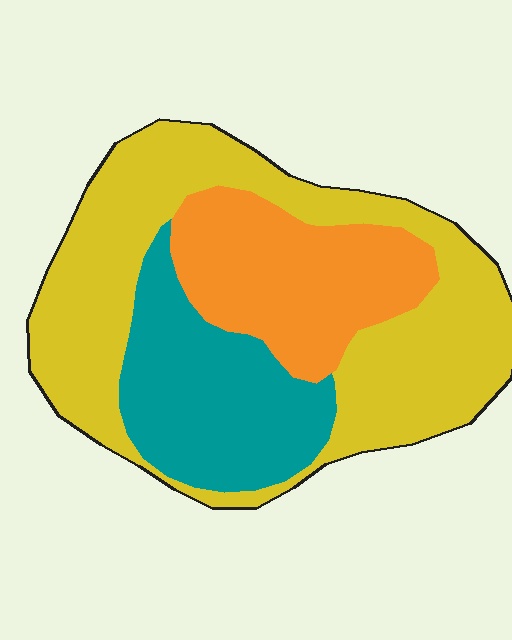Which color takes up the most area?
Yellow, at roughly 50%.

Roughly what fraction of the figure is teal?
Teal takes up less than a quarter of the figure.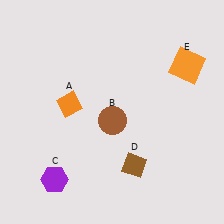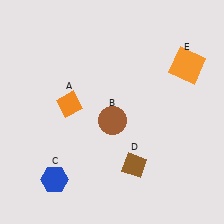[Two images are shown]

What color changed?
The hexagon (C) changed from purple in Image 1 to blue in Image 2.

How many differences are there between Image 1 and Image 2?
There is 1 difference between the two images.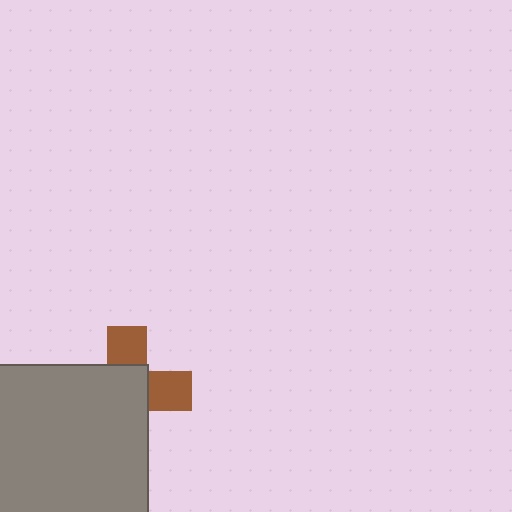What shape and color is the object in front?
The object in front is a gray square.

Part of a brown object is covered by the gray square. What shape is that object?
It is a cross.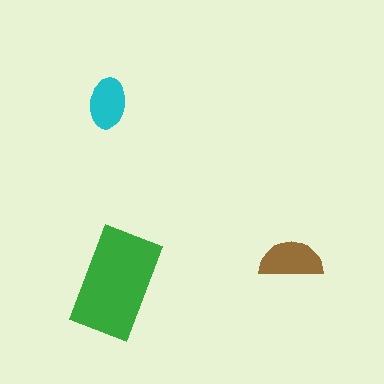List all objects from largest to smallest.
The green rectangle, the brown semicircle, the cyan ellipse.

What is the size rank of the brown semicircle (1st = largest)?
2nd.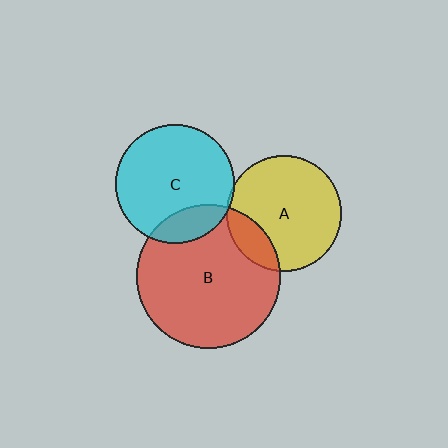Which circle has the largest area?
Circle B (red).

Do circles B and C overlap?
Yes.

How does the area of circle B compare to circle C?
Approximately 1.5 times.